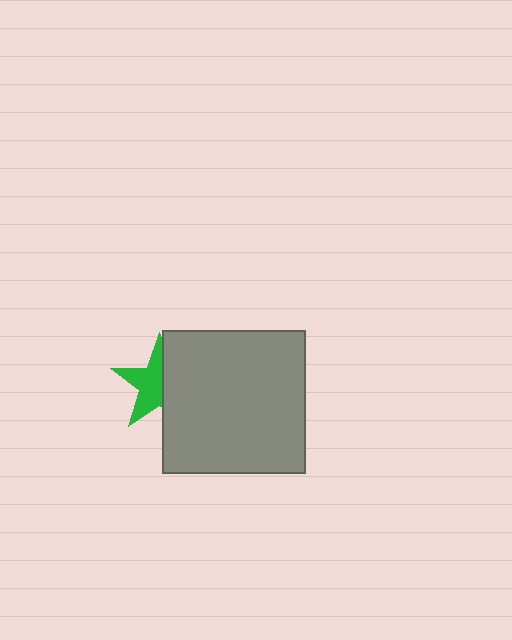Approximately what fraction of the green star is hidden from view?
Roughly 45% of the green star is hidden behind the gray square.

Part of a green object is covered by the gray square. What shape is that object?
It is a star.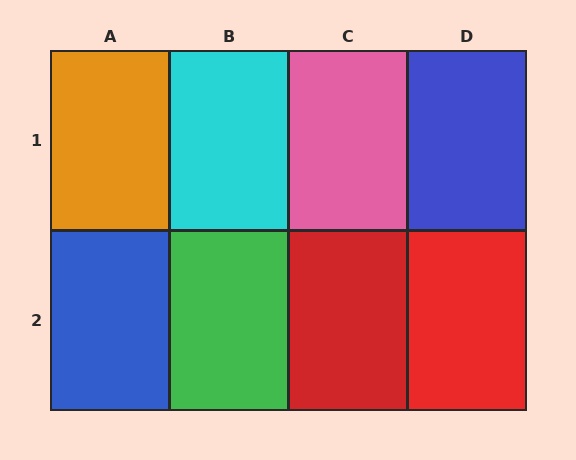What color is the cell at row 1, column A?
Orange.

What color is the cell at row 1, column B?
Cyan.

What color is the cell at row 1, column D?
Blue.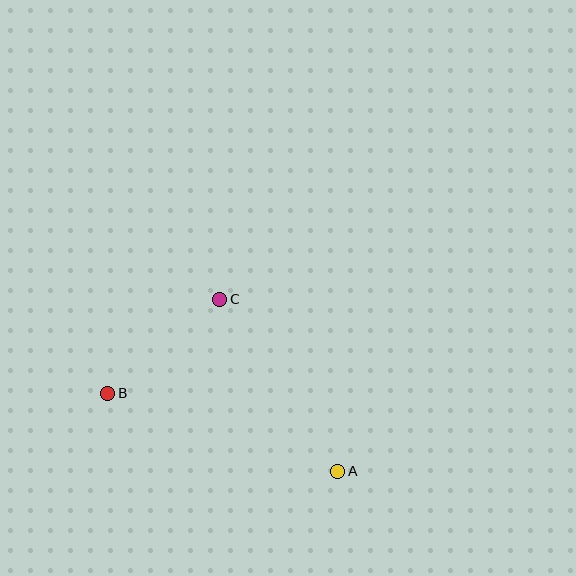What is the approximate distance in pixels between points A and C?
The distance between A and C is approximately 209 pixels.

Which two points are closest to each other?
Points B and C are closest to each other.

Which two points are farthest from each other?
Points A and B are farthest from each other.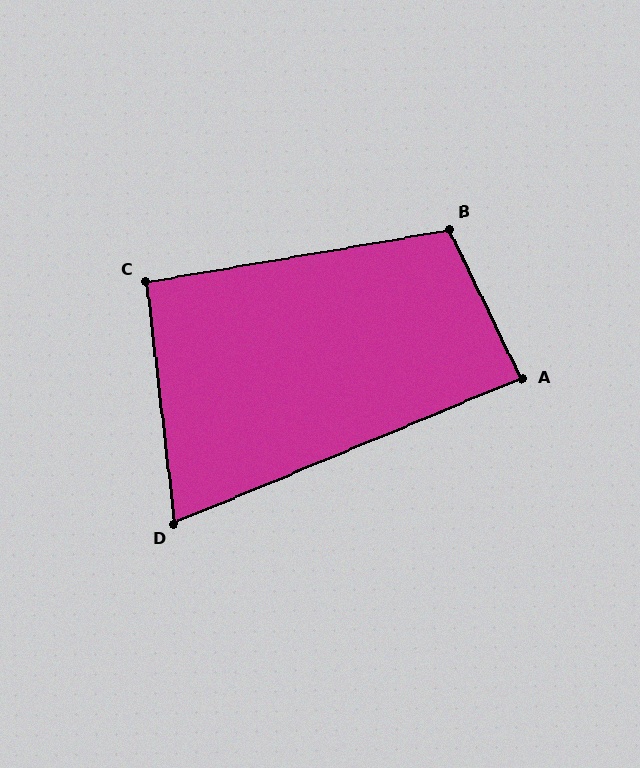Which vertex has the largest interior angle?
B, at approximately 106 degrees.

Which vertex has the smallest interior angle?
D, at approximately 74 degrees.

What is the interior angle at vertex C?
Approximately 93 degrees (approximately right).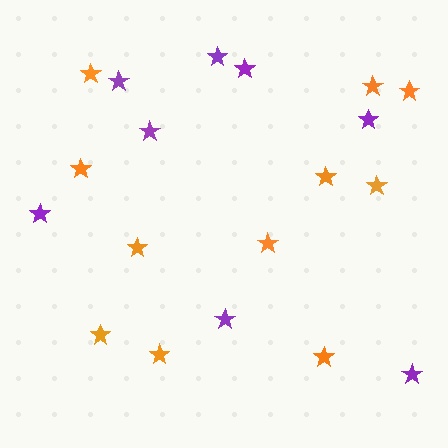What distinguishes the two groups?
There are 2 groups: one group of orange stars (11) and one group of purple stars (8).